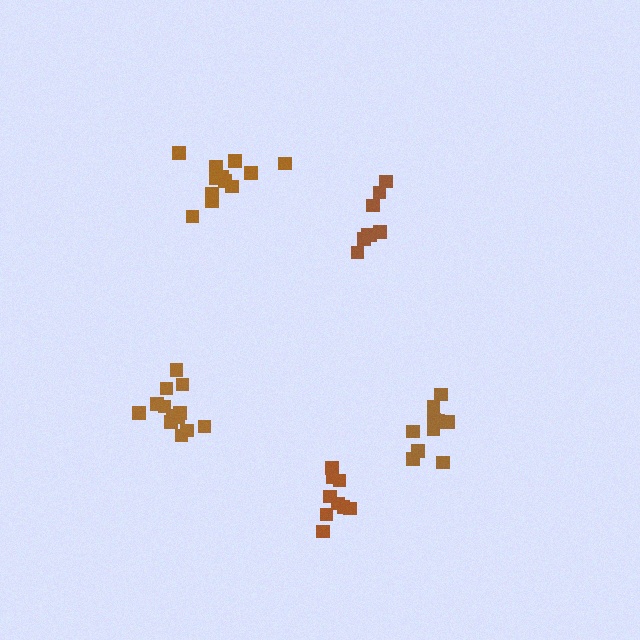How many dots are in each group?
Group 1: 8 dots, Group 2: 9 dots, Group 3: 12 dots, Group 4: 11 dots, Group 5: 13 dots (53 total).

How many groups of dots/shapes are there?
There are 5 groups.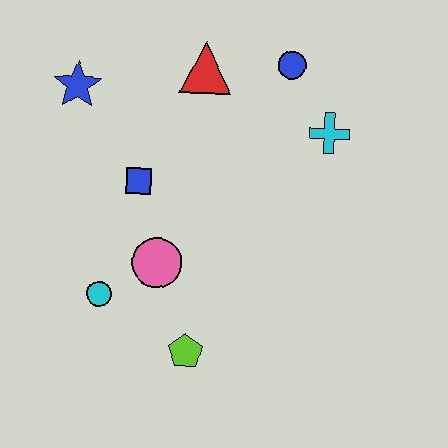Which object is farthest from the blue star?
The lime pentagon is farthest from the blue star.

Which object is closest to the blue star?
The blue square is closest to the blue star.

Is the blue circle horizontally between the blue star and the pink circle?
No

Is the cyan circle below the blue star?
Yes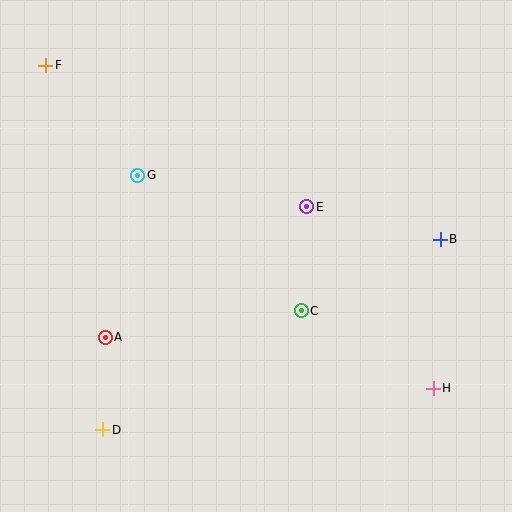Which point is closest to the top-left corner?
Point F is closest to the top-left corner.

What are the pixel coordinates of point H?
Point H is at (433, 388).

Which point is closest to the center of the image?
Point E at (307, 207) is closest to the center.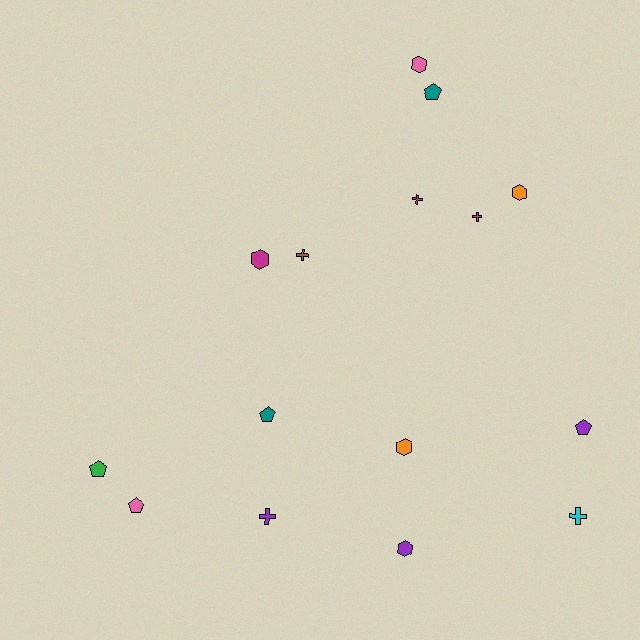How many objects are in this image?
There are 15 objects.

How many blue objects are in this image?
There are no blue objects.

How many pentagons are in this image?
There are 5 pentagons.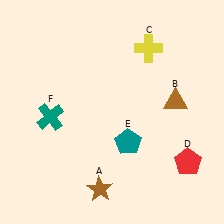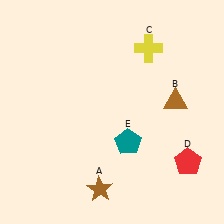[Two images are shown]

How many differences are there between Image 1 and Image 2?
There is 1 difference between the two images.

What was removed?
The teal cross (F) was removed in Image 2.